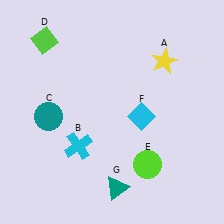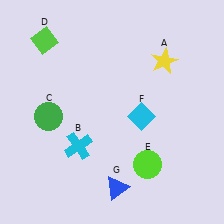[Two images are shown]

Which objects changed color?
C changed from teal to green. G changed from teal to blue.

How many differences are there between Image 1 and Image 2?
There are 2 differences between the two images.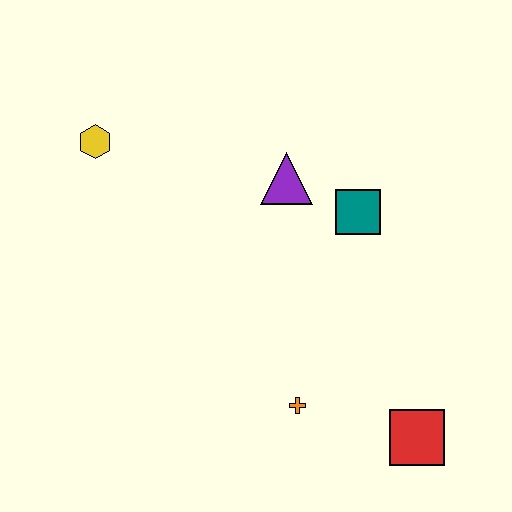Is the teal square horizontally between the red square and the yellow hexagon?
Yes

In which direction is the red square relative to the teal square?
The red square is below the teal square.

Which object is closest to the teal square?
The purple triangle is closest to the teal square.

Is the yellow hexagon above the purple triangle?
Yes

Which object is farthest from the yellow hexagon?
The red square is farthest from the yellow hexagon.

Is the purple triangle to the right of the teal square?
No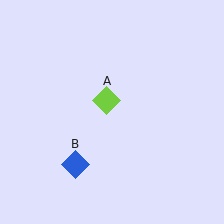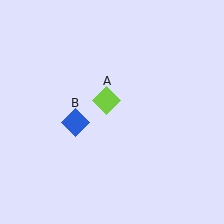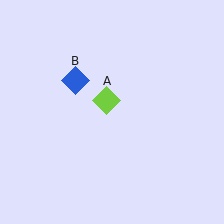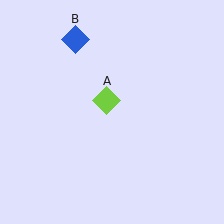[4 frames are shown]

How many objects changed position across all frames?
1 object changed position: blue diamond (object B).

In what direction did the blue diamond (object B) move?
The blue diamond (object B) moved up.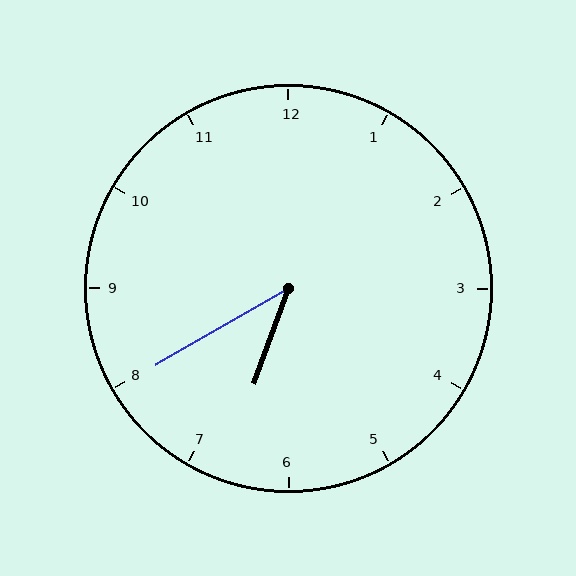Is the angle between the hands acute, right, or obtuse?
It is acute.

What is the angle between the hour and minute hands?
Approximately 40 degrees.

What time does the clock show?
6:40.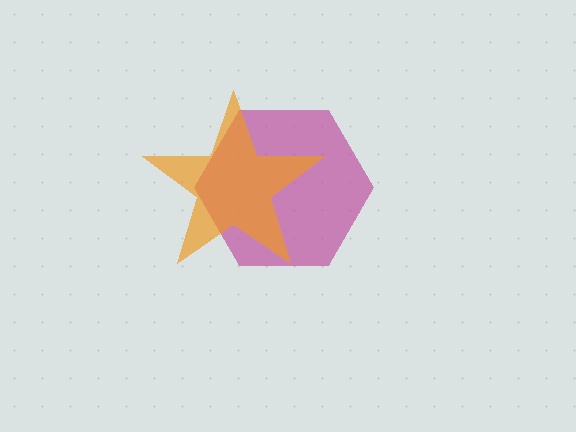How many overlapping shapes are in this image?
There are 2 overlapping shapes in the image.